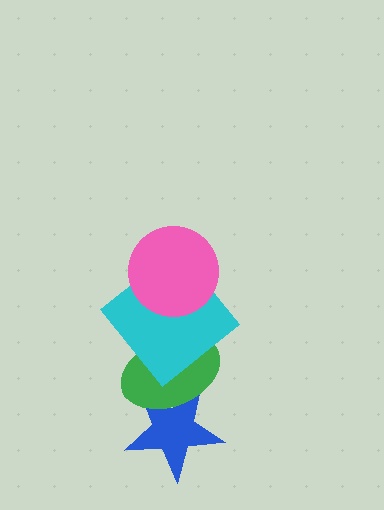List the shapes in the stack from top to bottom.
From top to bottom: the pink circle, the cyan diamond, the green ellipse, the blue star.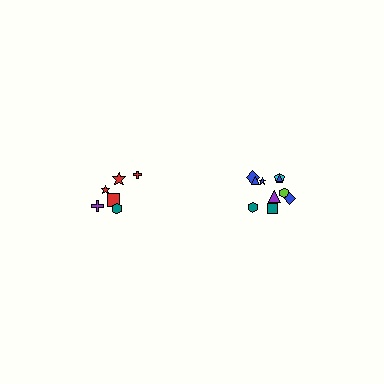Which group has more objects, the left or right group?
The right group.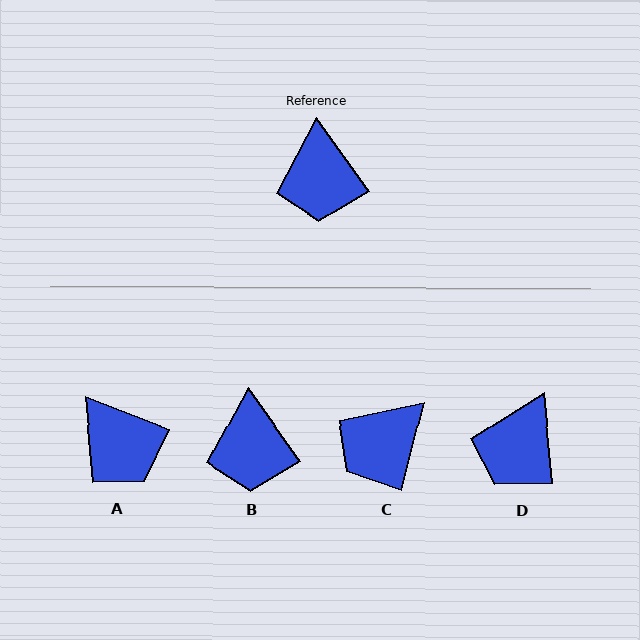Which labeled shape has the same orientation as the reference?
B.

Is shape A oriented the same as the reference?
No, it is off by about 34 degrees.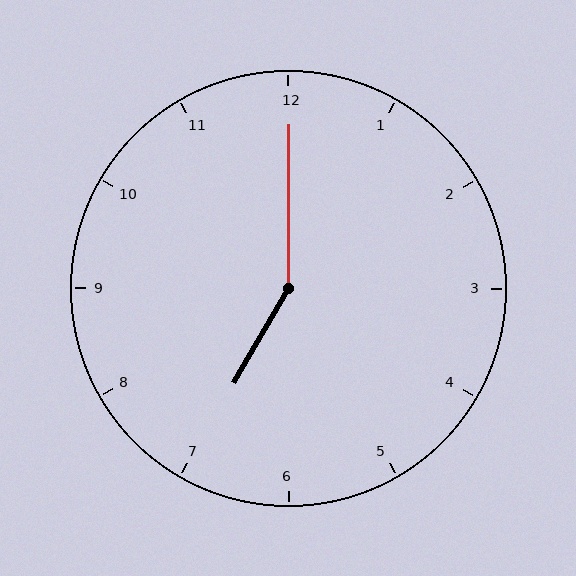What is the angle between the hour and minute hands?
Approximately 150 degrees.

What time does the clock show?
7:00.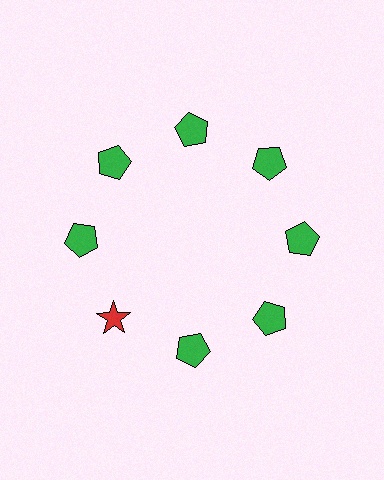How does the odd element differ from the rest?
It differs in both color (red instead of green) and shape (star instead of pentagon).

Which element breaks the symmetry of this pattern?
The red star at roughly the 8 o'clock position breaks the symmetry. All other shapes are green pentagons.